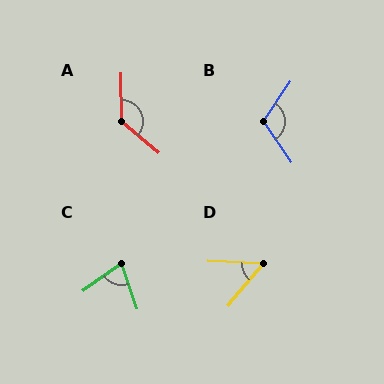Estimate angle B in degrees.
Approximately 112 degrees.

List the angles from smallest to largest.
D (52°), C (73°), B (112°), A (131°).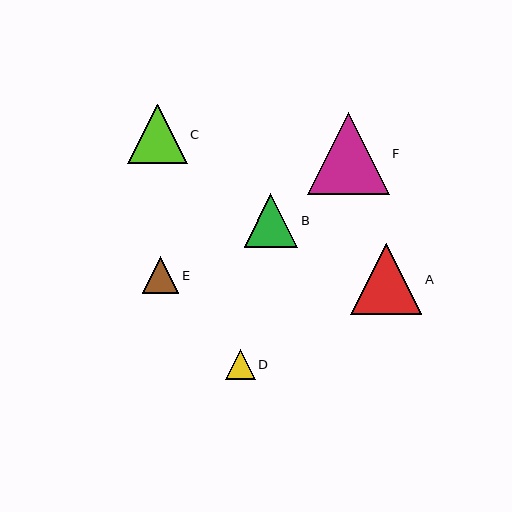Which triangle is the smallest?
Triangle D is the smallest with a size of approximately 30 pixels.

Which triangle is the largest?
Triangle F is the largest with a size of approximately 82 pixels.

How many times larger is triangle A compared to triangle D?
Triangle A is approximately 2.4 times the size of triangle D.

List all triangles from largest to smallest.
From largest to smallest: F, A, C, B, E, D.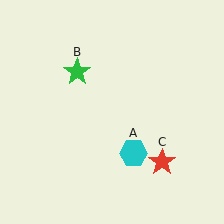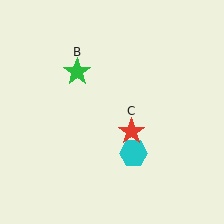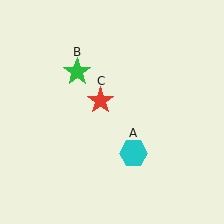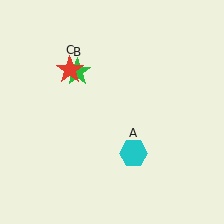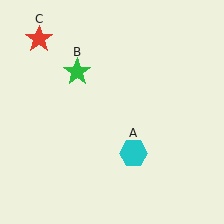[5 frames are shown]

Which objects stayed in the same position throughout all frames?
Cyan hexagon (object A) and green star (object B) remained stationary.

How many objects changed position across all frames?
1 object changed position: red star (object C).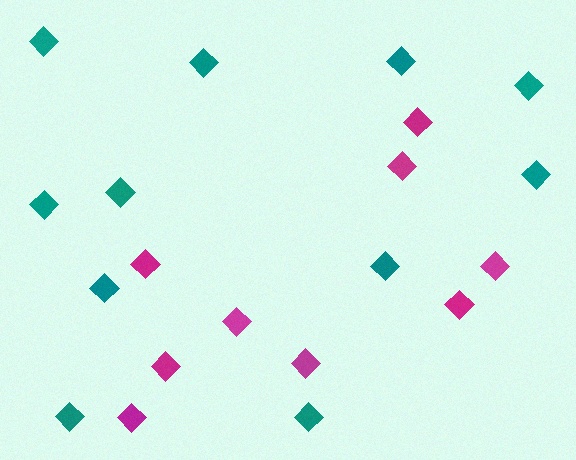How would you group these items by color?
There are 2 groups: one group of teal diamonds (11) and one group of magenta diamonds (9).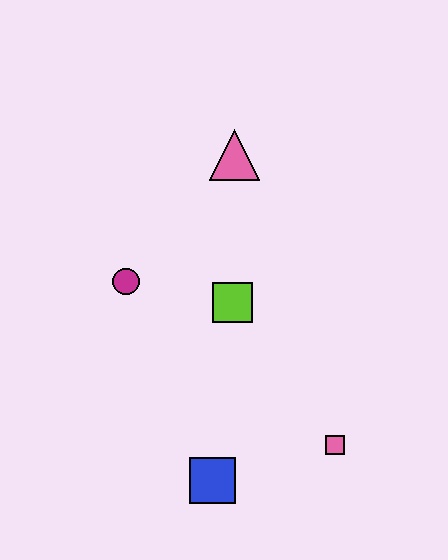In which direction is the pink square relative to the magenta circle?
The pink square is to the right of the magenta circle.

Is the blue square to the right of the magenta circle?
Yes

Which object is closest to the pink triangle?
The lime square is closest to the pink triangle.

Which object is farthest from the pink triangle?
The blue square is farthest from the pink triangle.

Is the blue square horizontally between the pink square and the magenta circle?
Yes